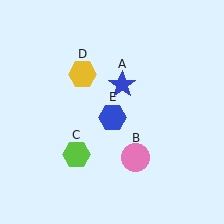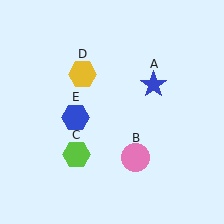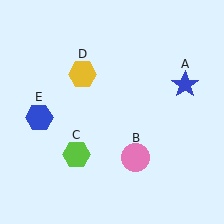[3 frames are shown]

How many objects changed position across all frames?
2 objects changed position: blue star (object A), blue hexagon (object E).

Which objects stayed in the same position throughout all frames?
Pink circle (object B) and lime hexagon (object C) and yellow hexagon (object D) remained stationary.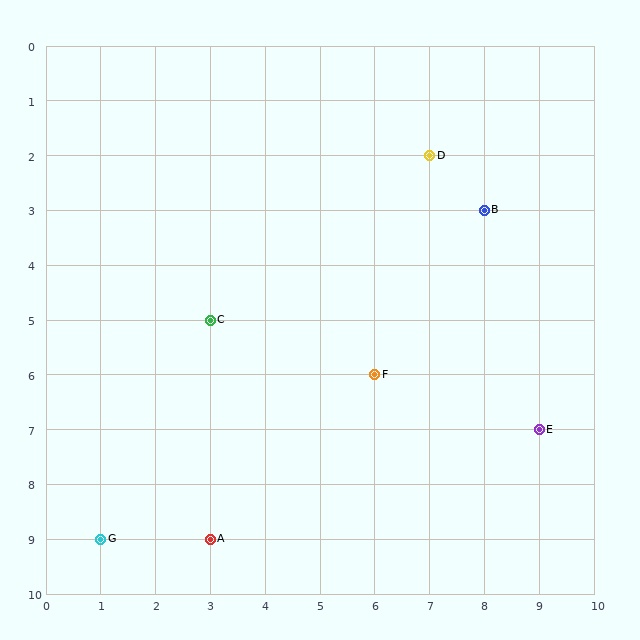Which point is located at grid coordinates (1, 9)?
Point G is at (1, 9).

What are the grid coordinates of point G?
Point G is at grid coordinates (1, 9).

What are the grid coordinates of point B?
Point B is at grid coordinates (8, 3).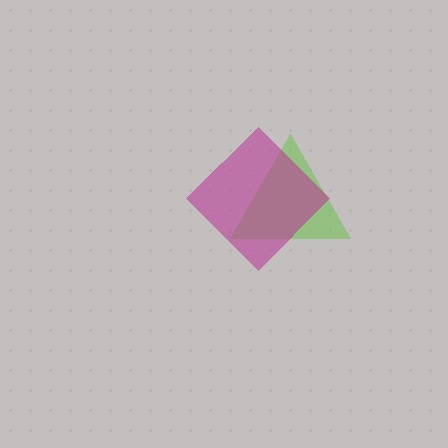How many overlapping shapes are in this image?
There are 2 overlapping shapes in the image.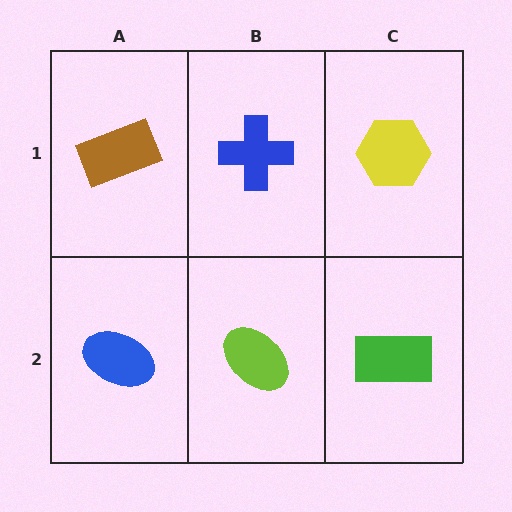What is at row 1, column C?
A yellow hexagon.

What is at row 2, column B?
A lime ellipse.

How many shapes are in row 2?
3 shapes.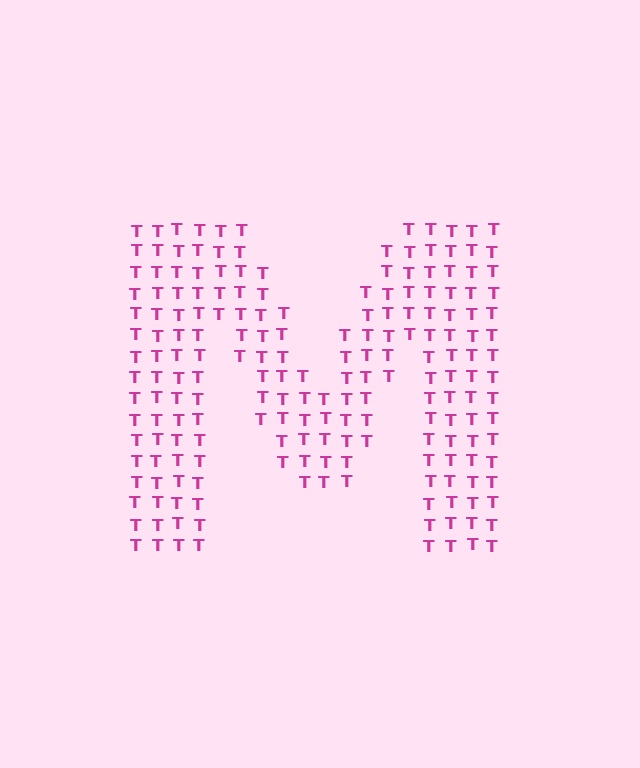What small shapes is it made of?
It is made of small letter T's.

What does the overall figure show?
The overall figure shows the letter M.